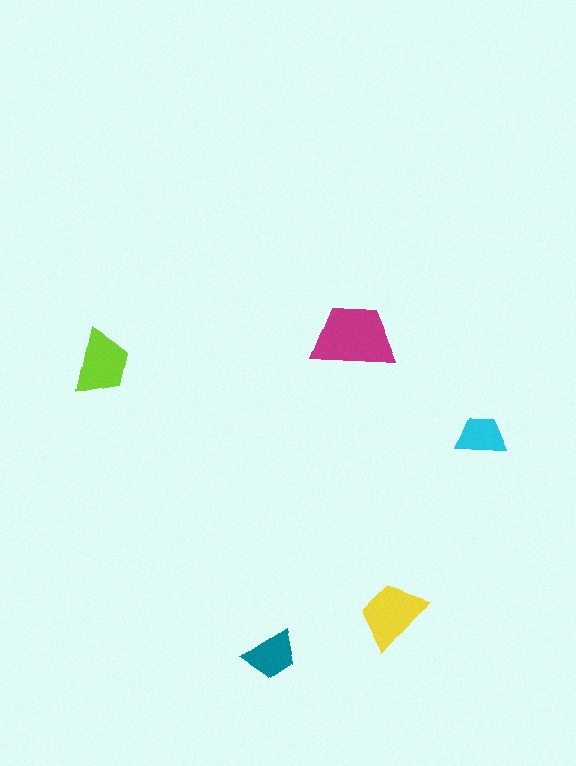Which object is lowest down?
The teal trapezoid is bottommost.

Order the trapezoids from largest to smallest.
the magenta one, the yellow one, the lime one, the teal one, the cyan one.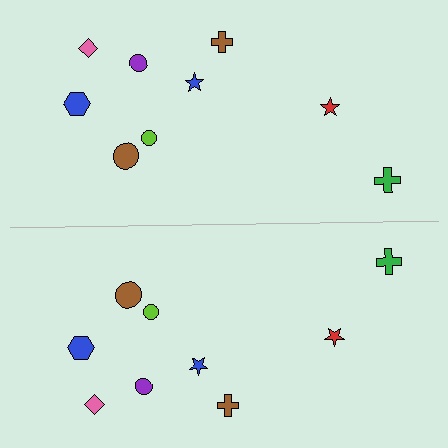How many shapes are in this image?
There are 18 shapes in this image.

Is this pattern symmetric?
Yes, this pattern has bilateral (reflection) symmetry.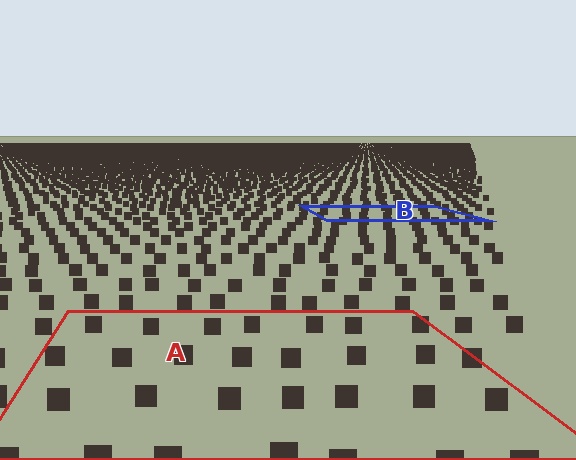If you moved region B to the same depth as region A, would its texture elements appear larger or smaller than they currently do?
They would appear larger. At a closer depth, the same texture elements are projected at a bigger on-screen size.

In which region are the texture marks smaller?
The texture marks are smaller in region B, because it is farther away.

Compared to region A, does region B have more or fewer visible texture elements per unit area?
Region B has more texture elements per unit area — they are packed more densely because it is farther away.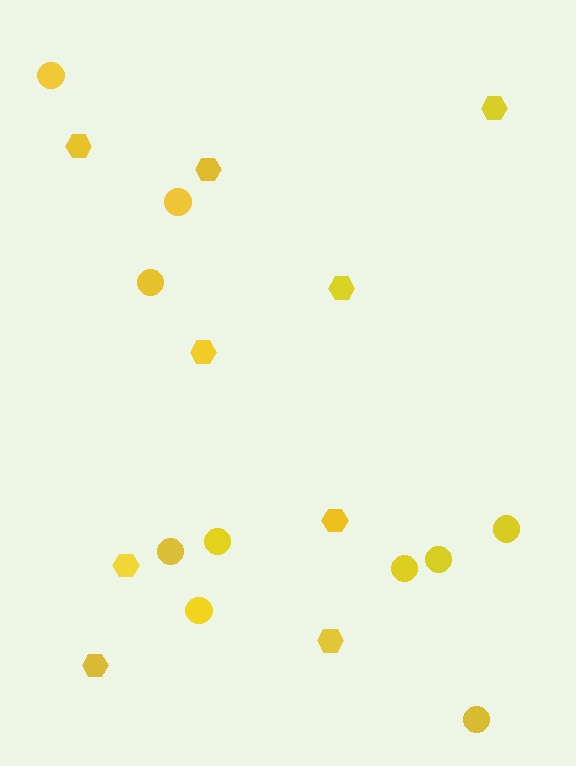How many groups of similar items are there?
There are 2 groups: one group of circles (10) and one group of hexagons (9).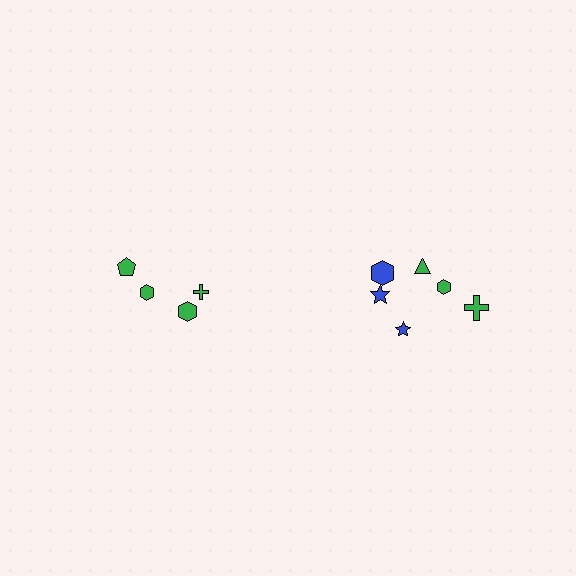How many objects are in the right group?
There are 6 objects.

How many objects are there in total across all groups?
There are 10 objects.